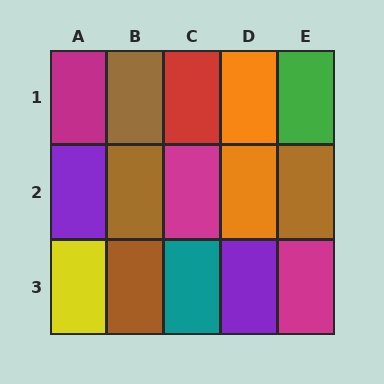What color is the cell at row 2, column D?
Orange.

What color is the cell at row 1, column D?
Orange.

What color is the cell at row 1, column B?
Brown.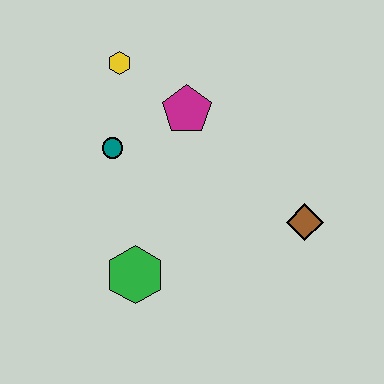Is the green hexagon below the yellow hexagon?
Yes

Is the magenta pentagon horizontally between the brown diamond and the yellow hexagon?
Yes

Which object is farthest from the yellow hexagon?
The brown diamond is farthest from the yellow hexagon.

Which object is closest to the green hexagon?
The teal circle is closest to the green hexagon.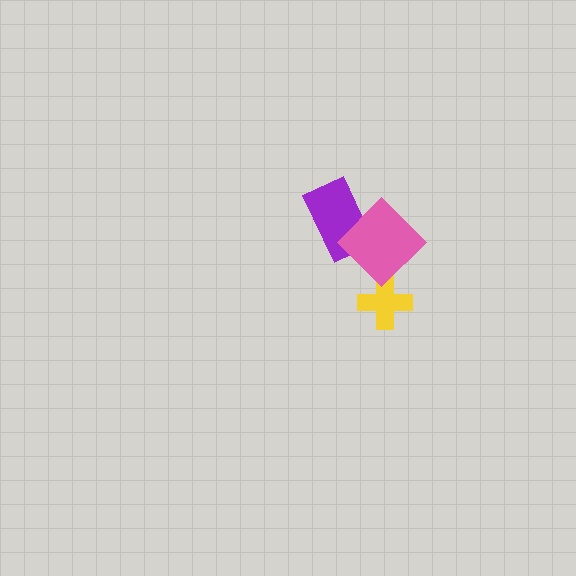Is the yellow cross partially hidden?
Yes, it is partially covered by another shape.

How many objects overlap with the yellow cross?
1 object overlaps with the yellow cross.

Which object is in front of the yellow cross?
The pink diamond is in front of the yellow cross.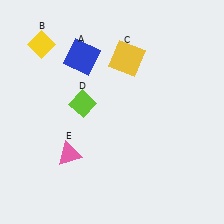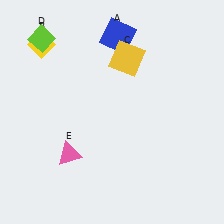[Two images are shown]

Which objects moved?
The objects that moved are: the blue square (A), the lime diamond (D).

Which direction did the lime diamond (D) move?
The lime diamond (D) moved up.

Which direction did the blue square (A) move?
The blue square (A) moved right.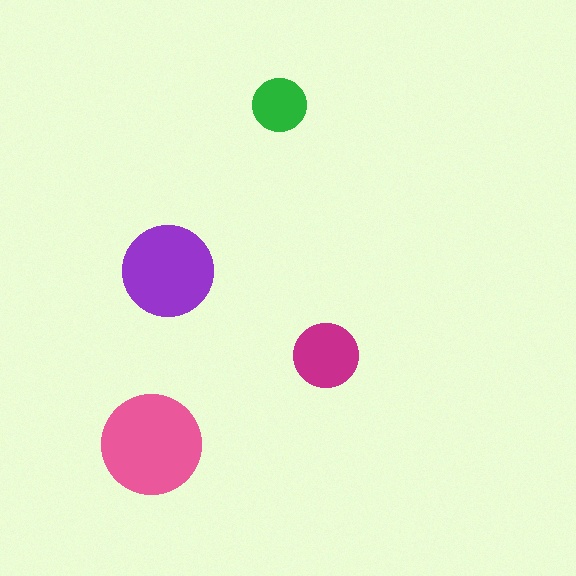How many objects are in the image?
There are 4 objects in the image.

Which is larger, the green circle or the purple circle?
The purple one.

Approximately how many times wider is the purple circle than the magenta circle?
About 1.5 times wider.